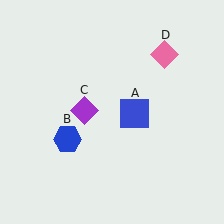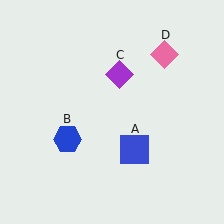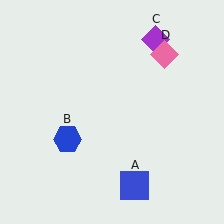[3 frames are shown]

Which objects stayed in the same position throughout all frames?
Blue hexagon (object B) and pink diamond (object D) remained stationary.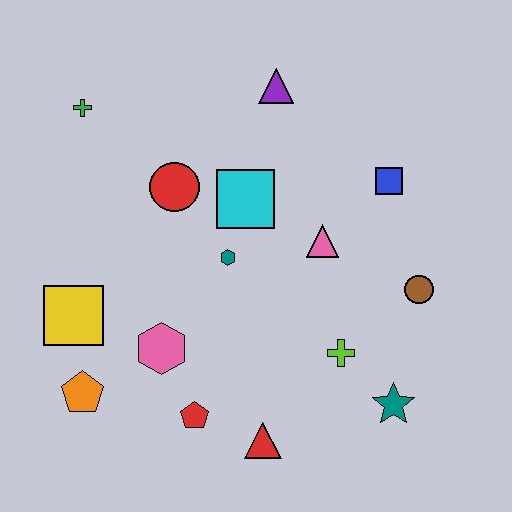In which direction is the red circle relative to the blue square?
The red circle is to the left of the blue square.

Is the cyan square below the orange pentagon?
No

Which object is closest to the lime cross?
The teal star is closest to the lime cross.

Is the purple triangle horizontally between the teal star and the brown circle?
No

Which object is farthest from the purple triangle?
The orange pentagon is farthest from the purple triangle.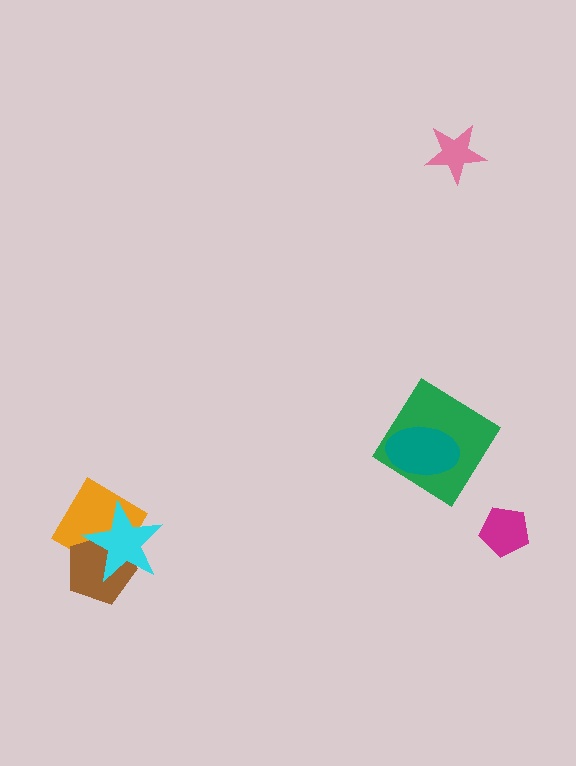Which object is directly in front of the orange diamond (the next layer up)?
The brown pentagon is directly in front of the orange diamond.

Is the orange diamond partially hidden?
Yes, it is partially covered by another shape.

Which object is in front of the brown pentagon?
The cyan star is in front of the brown pentagon.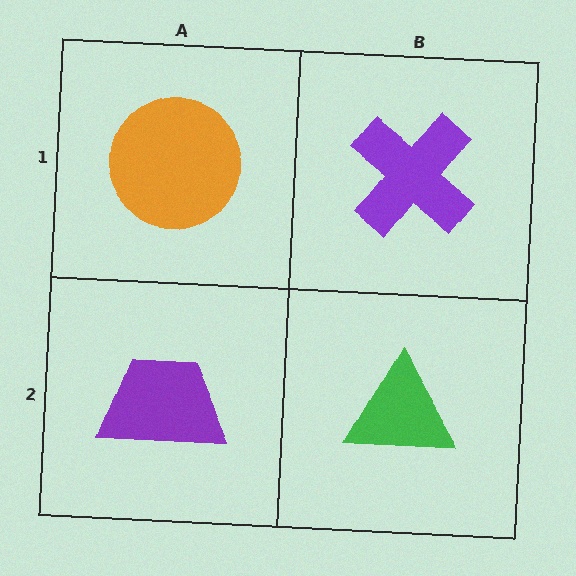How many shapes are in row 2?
2 shapes.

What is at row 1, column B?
A purple cross.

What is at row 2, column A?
A purple trapezoid.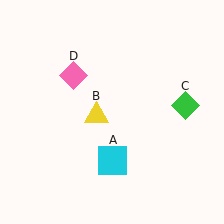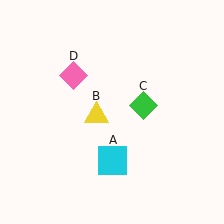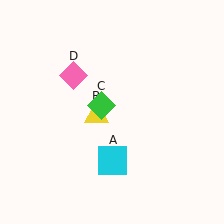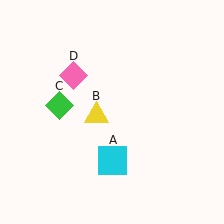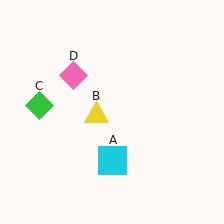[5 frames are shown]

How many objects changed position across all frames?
1 object changed position: green diamond (object C).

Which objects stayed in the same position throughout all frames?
Cyan square (object A) and yellow triangle (object B) and pink diamond (object D) remained stationary.